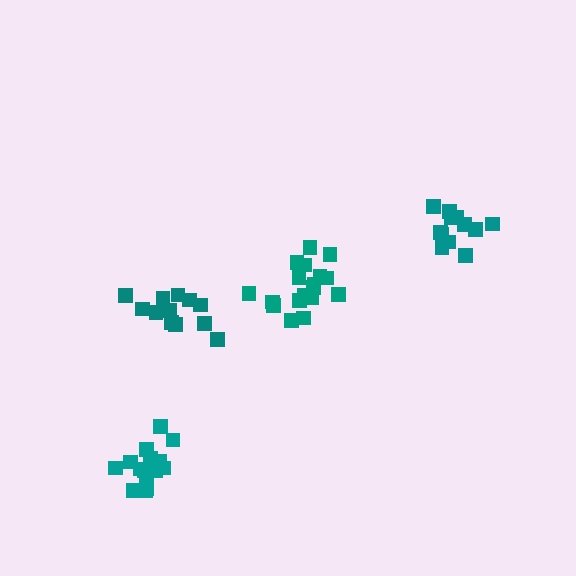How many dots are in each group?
Group 1: 18 dots, Group 2: 12 dots, Group 3: 16 dots, Group 4: 13 dots (59 total).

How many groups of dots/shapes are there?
There are 4 groups.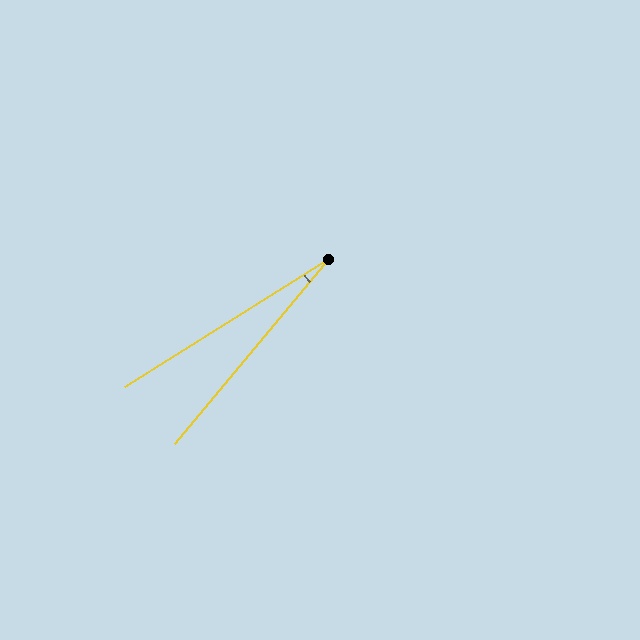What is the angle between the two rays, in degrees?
Approximately 18 degrees.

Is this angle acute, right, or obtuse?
It is acute.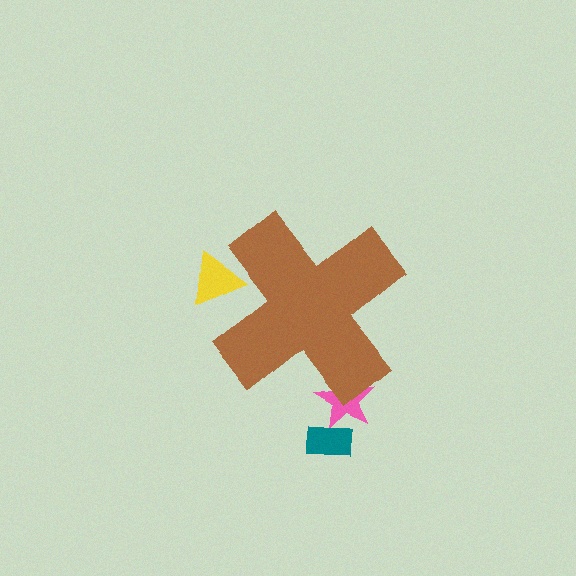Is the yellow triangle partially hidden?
Yes, the yellow triangle is partially hidden behind the brown cross.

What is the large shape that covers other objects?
A brown cross.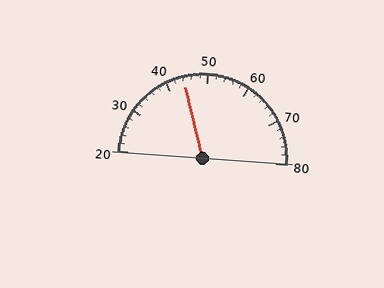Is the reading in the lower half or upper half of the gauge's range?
The reading is in the lower half of the range (20 to 80).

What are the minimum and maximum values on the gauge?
The gauge ranges from 20 to 80.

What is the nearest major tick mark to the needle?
The nearest major tick mark is 40.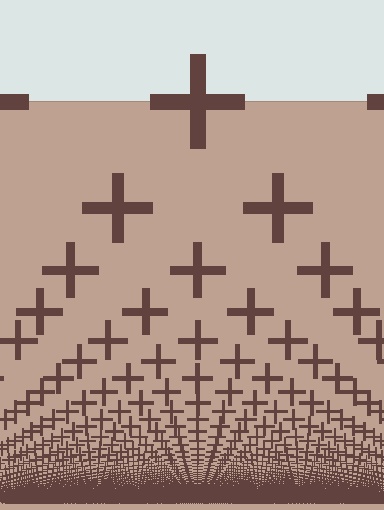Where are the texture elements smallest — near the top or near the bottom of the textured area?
Near the bottom.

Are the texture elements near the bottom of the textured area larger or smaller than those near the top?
Smaller. The gradient is inverted — elements near the bottom are smaller and denser.